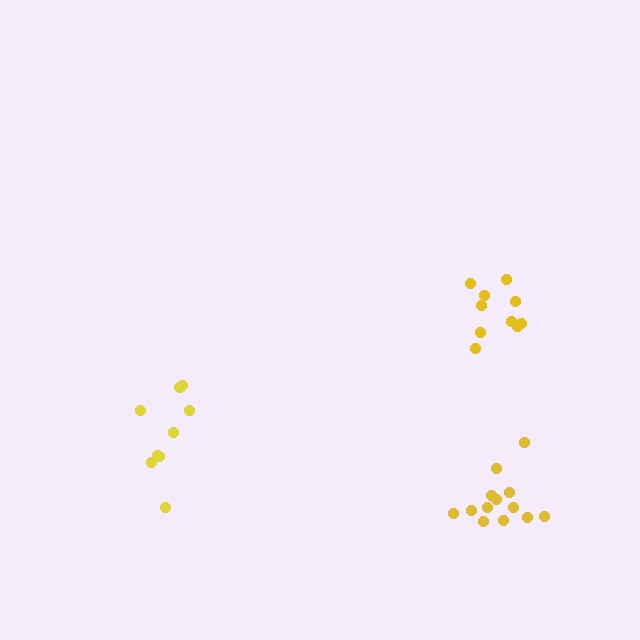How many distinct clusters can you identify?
There are 3 distinct clusters.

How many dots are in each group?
Group 1: 10 dots, Group 2: 13 dots, Group 3: 9 dots (32 total).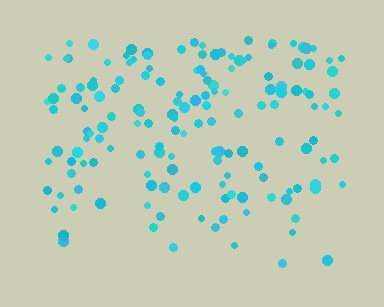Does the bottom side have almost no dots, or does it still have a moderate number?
Still a moderate number, just noticeably fewer than the top.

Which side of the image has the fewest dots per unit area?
The bottom.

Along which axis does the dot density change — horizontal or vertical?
Vertical.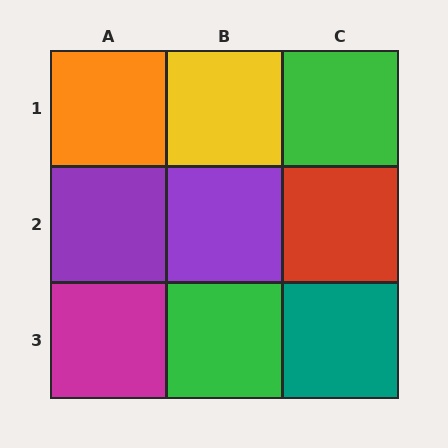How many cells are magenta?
1 cell is magenta.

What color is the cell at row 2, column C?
Red.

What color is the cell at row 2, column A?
Purple.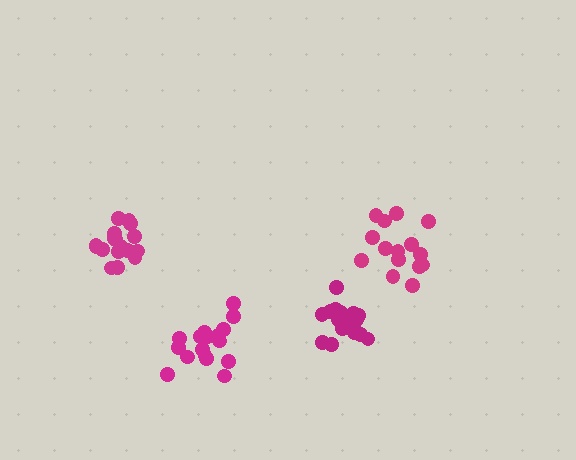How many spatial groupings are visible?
There are 4 spatial groupings.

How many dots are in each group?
Group 1: 18 dots, Group 2: 15 dots, Group 3: 18 dots, Group 4: 19 dots (70 total).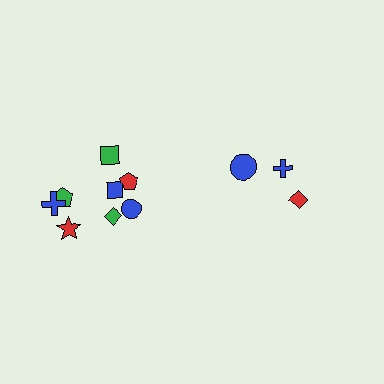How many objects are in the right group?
There are 3 objects.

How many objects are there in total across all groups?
There are 11 objects.